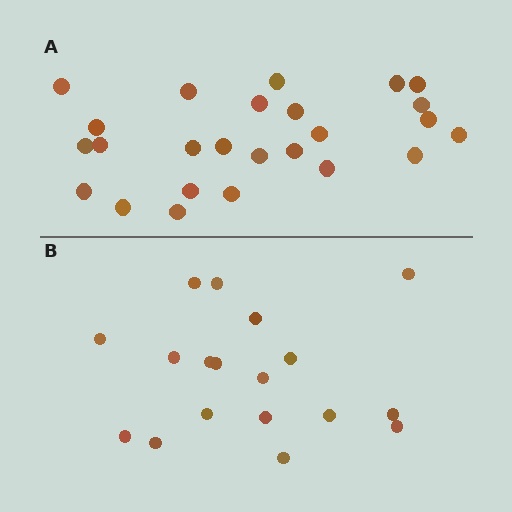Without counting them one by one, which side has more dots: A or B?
Region A (the top region) has more dots.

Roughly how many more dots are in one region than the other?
Region A has roughly 8 or so more dots than region B.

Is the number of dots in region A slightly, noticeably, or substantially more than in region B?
Region A has noticeably more, but not dramatically so. The ratio is roughly 1.4 to 1.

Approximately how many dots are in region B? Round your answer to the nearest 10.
About 20 dots. (The exact count is 18, which rounds to 20.)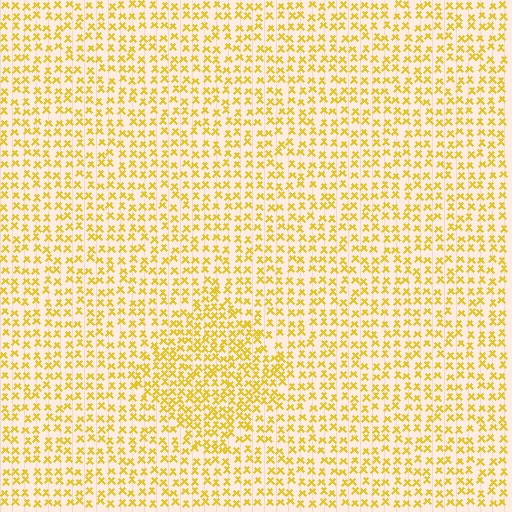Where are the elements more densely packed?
The elements are more densely packed inside the diamond boundary.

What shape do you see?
I see a diamond.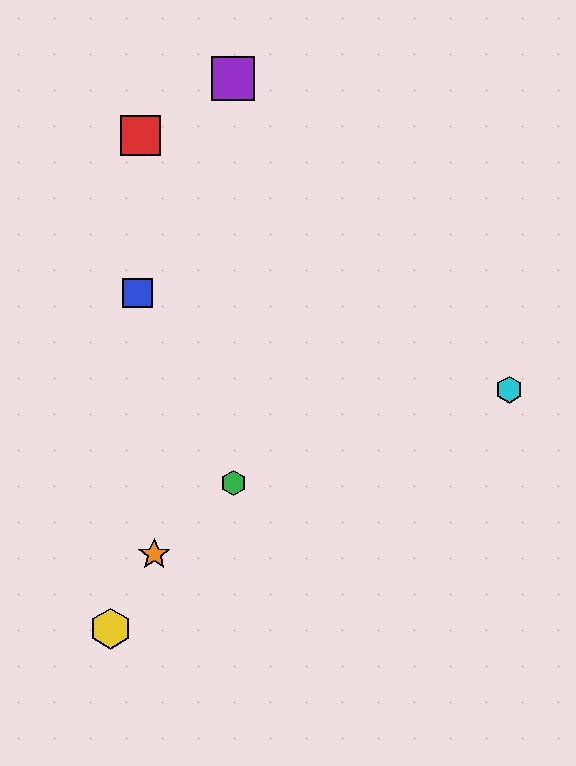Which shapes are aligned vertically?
The green hexagon, the purple square are aligned vertically.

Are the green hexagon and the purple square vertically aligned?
Yes, both are at x≈233.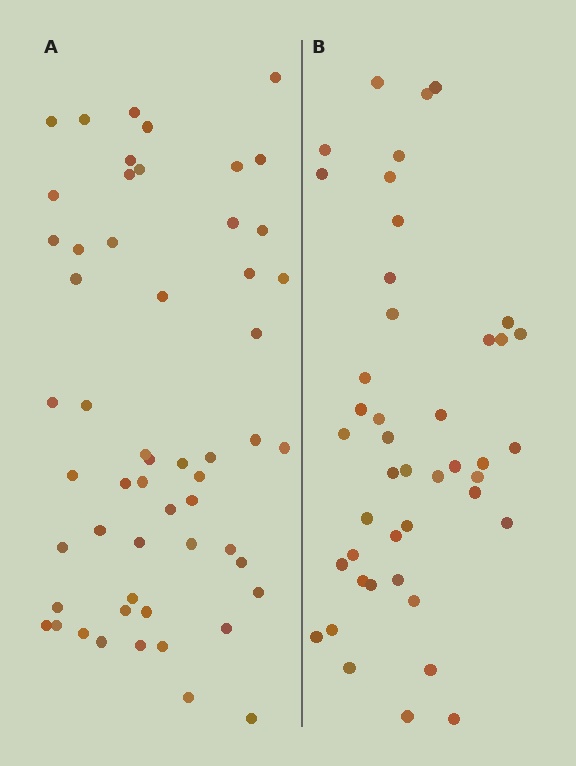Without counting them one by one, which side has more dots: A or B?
Region A (the left region) has more dots.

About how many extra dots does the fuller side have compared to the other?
Region A has roughly 12 or so more dots than region B.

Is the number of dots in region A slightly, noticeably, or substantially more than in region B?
Region A has noticeably more, but not dramatically so. The ratio is roughly 1.2 to 1.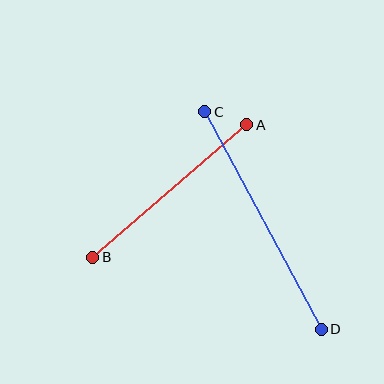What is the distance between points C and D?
The distance is approximately 247 pixels.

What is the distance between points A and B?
The distance is approximately 203 pixels.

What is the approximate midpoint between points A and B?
The midpoint is at approximately (170, 191) pixels.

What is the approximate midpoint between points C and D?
The midpoint is at approximately (263, 220) pixels.